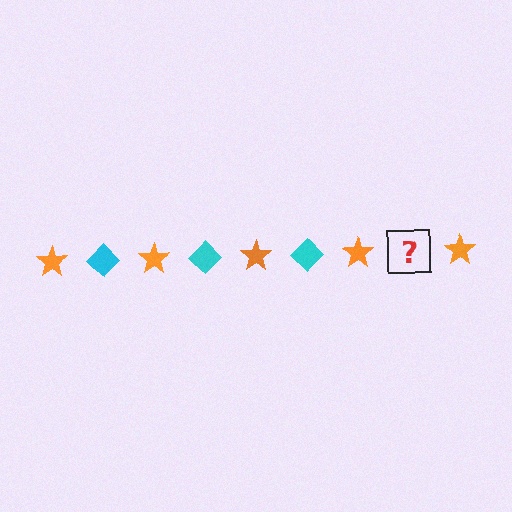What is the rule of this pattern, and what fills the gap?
The rule is that the pattern alternates between orange star and cyan diamond. The gap should be filled with a cyan diamond.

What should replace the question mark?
The question mark should be replaced with a cyan diamond.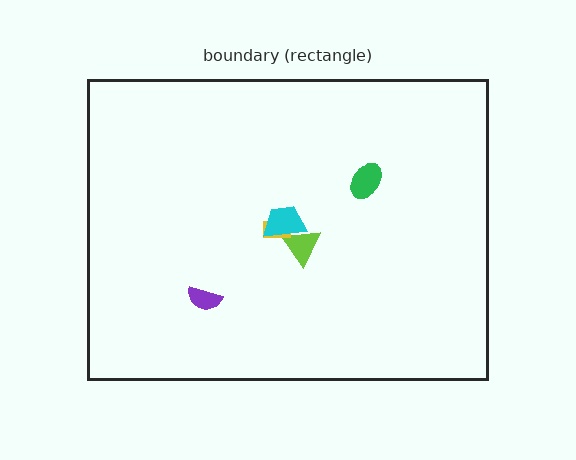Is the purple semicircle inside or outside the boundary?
Inside.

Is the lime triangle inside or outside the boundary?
Inside.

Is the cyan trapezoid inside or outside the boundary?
Inside.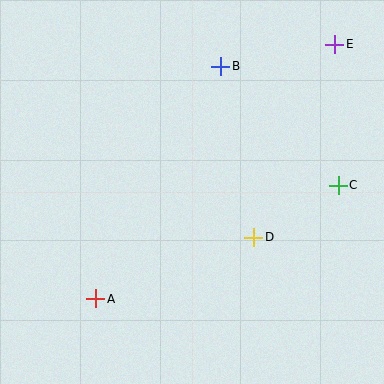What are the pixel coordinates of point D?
Point D is at (254, 237).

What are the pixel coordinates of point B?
Point B is at (221, 66).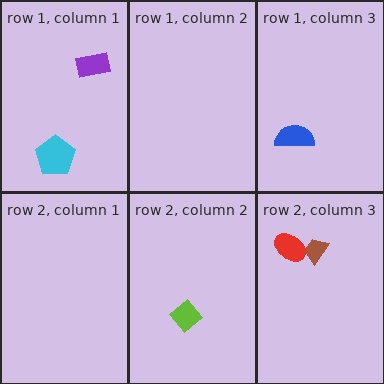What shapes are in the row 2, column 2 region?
The lime diamond.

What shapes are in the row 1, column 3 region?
The blue semicircle.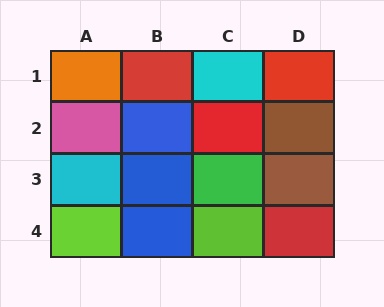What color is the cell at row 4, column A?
Lime.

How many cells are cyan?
2 cells are cyan.